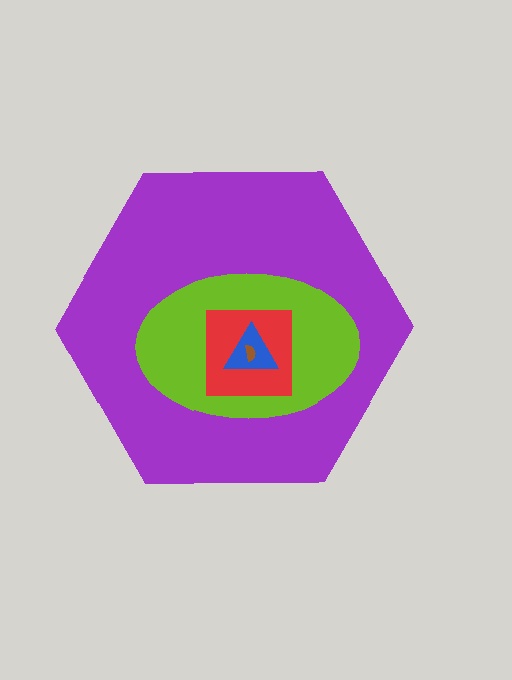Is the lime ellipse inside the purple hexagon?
Yes.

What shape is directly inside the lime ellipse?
The red square.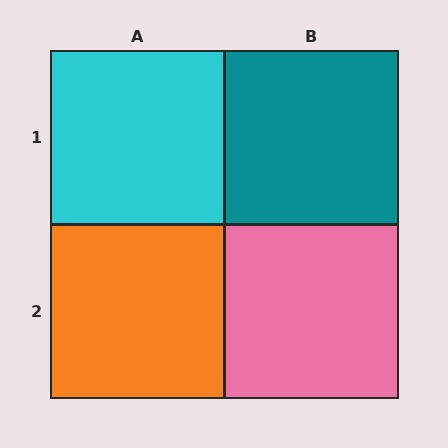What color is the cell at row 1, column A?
Cyan.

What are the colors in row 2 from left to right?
Orange, pink.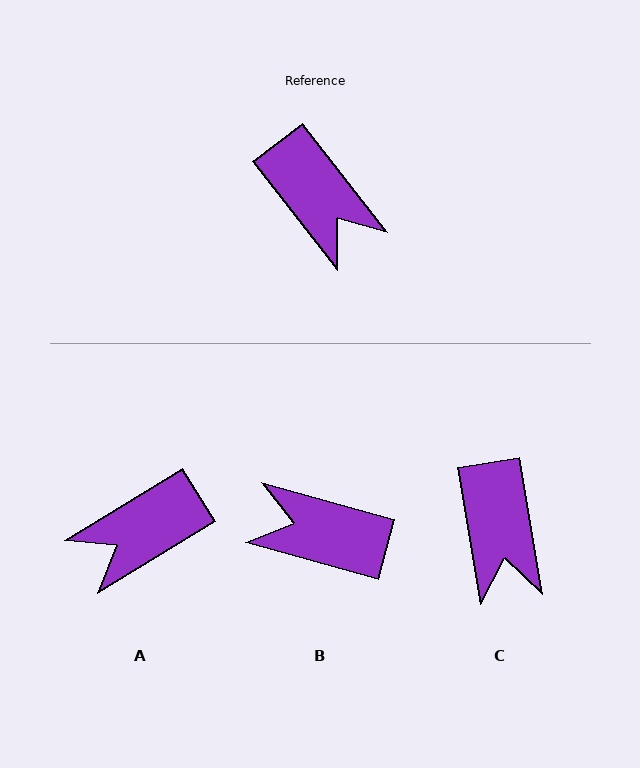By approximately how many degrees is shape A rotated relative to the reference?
Approximately 96 degrees clockwise.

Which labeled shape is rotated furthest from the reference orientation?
B, about 143 degrees away.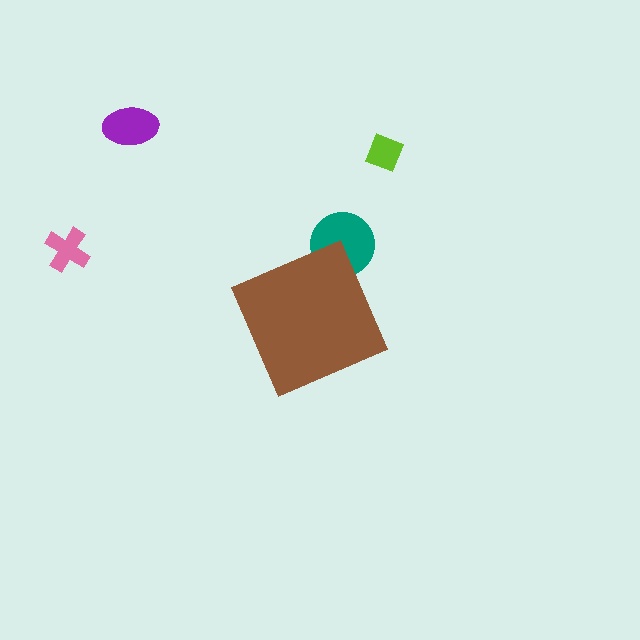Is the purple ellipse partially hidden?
No, the purple ellipse is fully visible.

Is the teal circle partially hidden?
Yes, the teal circle is partially hidden behind the brown diamond.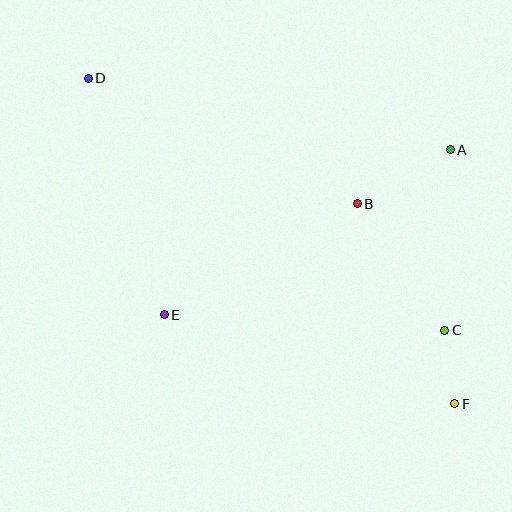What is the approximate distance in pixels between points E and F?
The distance between E and F is approximately 304 pixels.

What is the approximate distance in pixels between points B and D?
The distance between B and D is approximately 297 pixels.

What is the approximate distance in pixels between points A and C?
The distance between A and C is approximately 180 pixels.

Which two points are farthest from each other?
Points D and F are farthest from each other.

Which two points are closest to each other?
Points C and F are closest to each other.